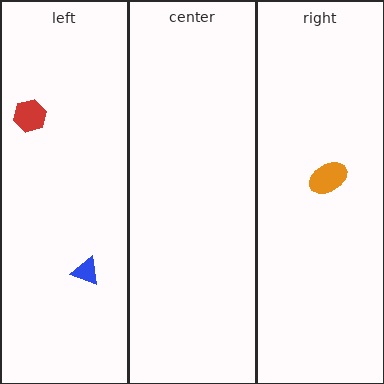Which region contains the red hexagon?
The left region.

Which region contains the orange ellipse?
The right region.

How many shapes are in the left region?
2.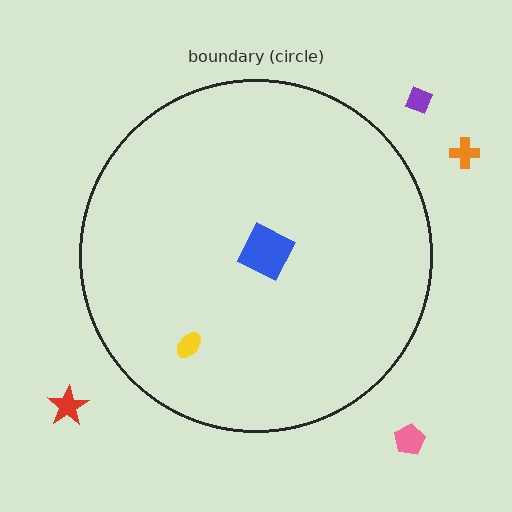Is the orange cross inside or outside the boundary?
Outside.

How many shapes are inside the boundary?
2 inside, 4 outside.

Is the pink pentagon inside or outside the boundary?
Outside.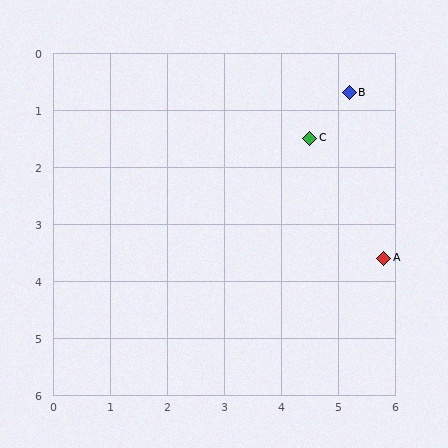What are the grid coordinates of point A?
Point A is at approximately (5.8, 3.6).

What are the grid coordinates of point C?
Point C is at approximately (4.5, 1.5).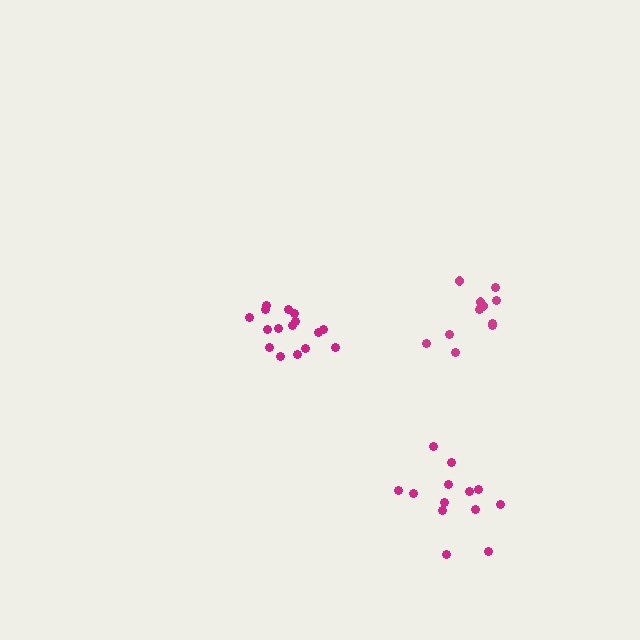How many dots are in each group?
Group 1: 16 dots, Group 2: 13 dots, Group 3: 12 dots (41 total).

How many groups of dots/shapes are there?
There are 3 groups.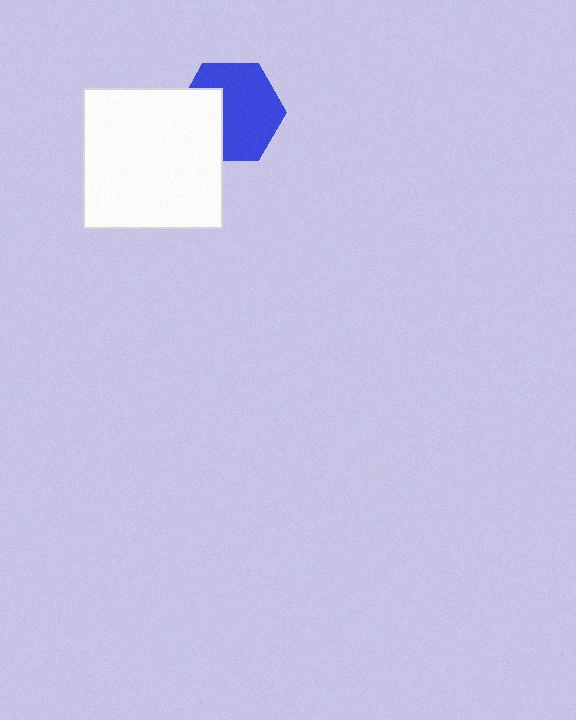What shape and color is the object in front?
The object in front is a white square.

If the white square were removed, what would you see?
You would see the complete blue hexagon.